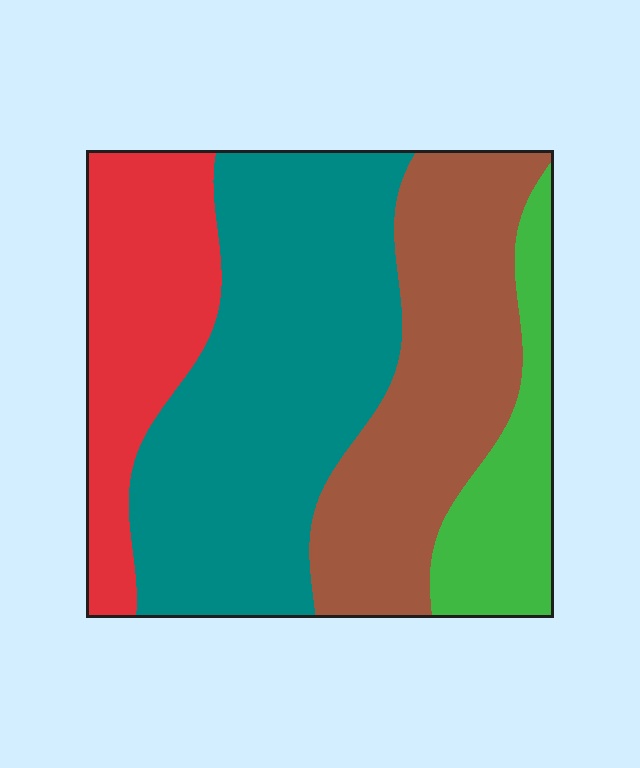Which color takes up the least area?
Green, at roughly 15%.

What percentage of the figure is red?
Red covers roughly 20% of the figure.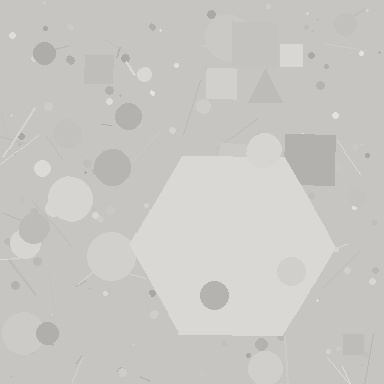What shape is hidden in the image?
A hexagon is hidden in the image.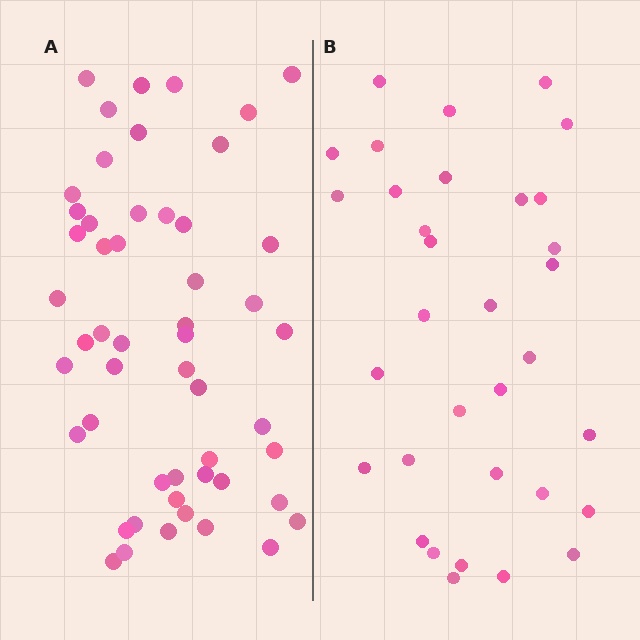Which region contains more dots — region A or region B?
Region A (the left region) has more dots.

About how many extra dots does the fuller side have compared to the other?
Region A has approximately 20 more dots than region B.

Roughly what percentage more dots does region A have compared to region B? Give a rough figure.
About 60% more.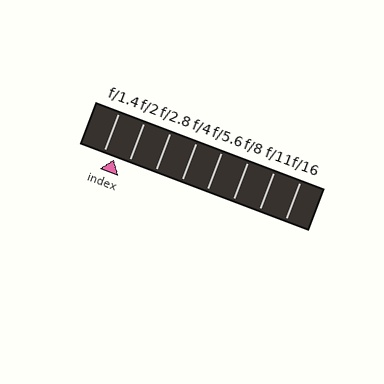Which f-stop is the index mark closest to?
The index mark is closest to f/1.4.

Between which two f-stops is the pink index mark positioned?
The index mark is between f/1.4 and f/2.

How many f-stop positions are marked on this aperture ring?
There are 8 f-stop positions marked.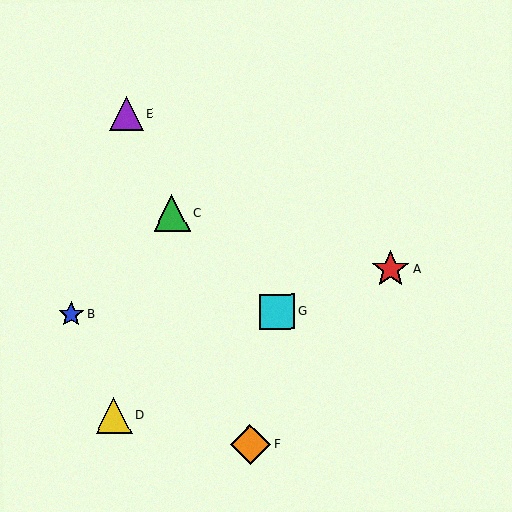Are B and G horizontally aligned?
Yes, both are at y≈314.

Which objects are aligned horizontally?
Objects B, G are aligned horizontally.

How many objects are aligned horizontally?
2 objects (B, G) are aligned horizontally.